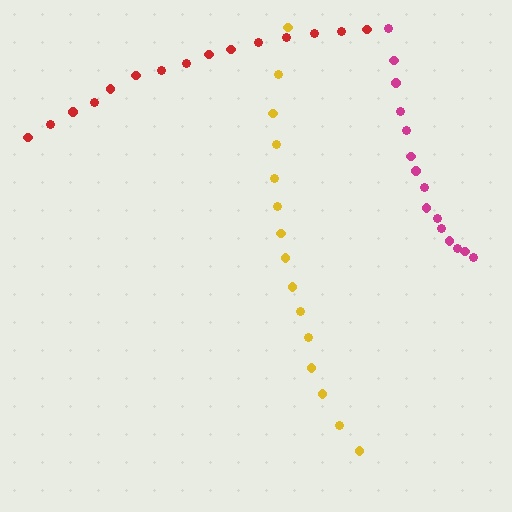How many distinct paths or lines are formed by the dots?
There are 3 distinct paths.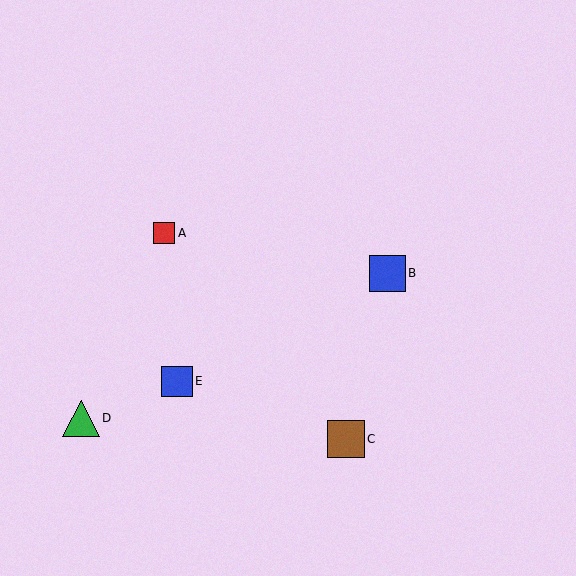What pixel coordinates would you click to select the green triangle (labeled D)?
Click at (81, 418) to select the green triangle D.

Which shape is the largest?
The brown square (labeled C) is the largest.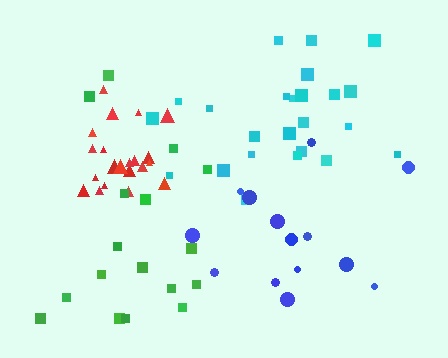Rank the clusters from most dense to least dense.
red, cyan, green, blue.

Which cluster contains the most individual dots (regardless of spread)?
Cyan (24).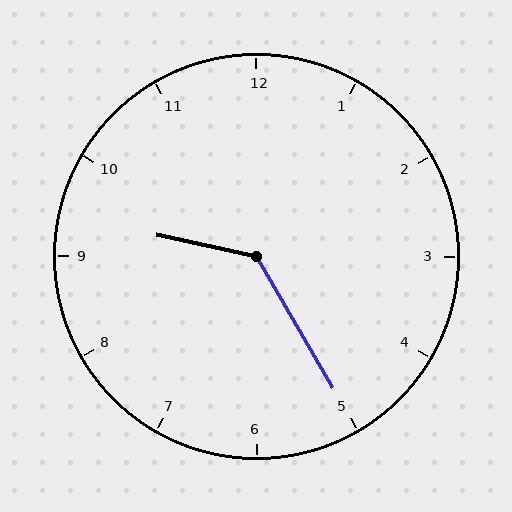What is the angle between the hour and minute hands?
Approximately 132 degrees.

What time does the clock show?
9:25.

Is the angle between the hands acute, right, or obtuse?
It is obtuse.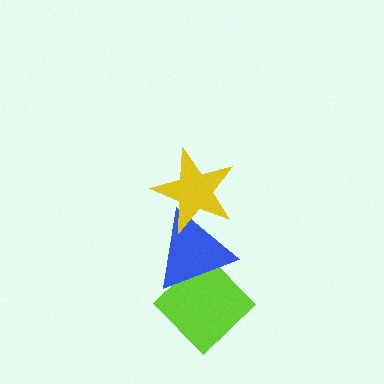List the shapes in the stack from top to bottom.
From top to bottom: the yellow star, the blue triangle, the lime diamond.